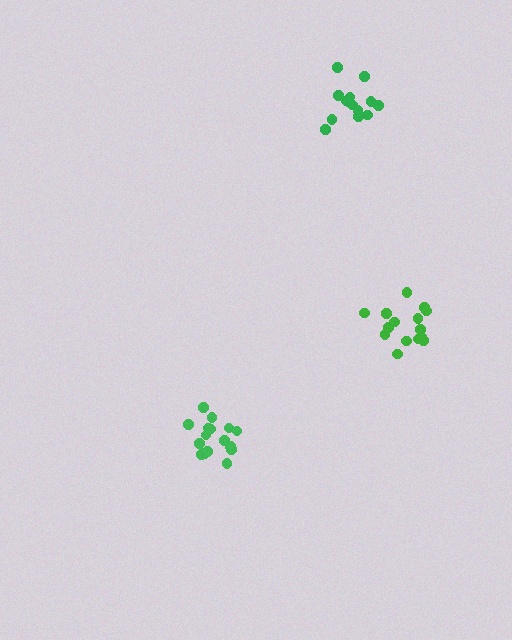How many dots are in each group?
Group 1: 16 dots, Group 2: 15 dots, Group 3: 15 dots (46 total).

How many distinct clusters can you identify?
There are 3 distinct clusters.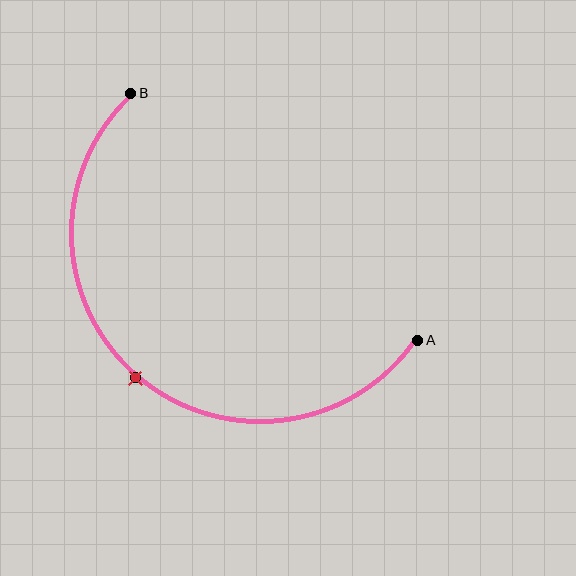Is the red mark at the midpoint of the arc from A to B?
Yes. The red mark lies on the arc at equal arc-length from both A and B — it is the arc midpoint.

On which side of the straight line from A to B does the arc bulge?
The arc bulges below and to the left of the straight line connecting A and B.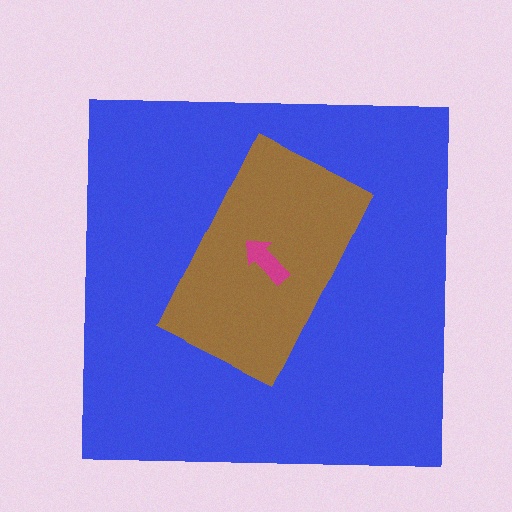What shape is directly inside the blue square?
The brown rectangle.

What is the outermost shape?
The blue square.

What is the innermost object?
The magenta arrow.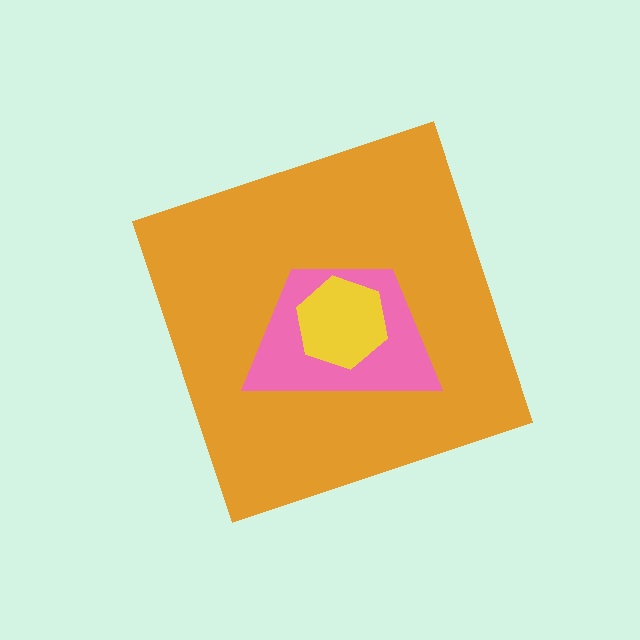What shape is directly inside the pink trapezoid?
The yellow hexagon.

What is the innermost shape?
The yellow hexagon.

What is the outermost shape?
The orange diamond.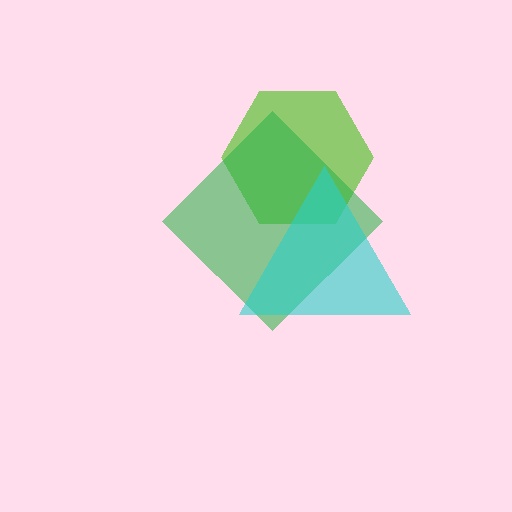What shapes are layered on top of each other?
The layered shapes are: a lime hexagon, a green diamond, a cyan triangle.